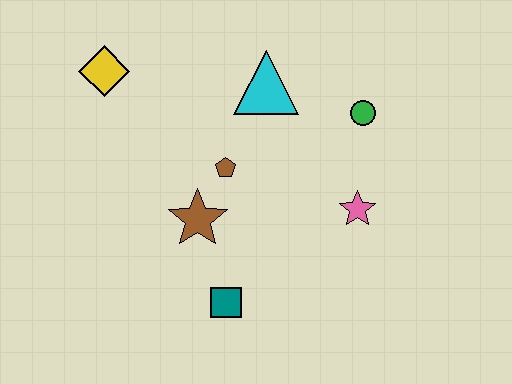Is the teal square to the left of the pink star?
Yes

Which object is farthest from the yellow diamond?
The pink star is farthest from the yellow diamond.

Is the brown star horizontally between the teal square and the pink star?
No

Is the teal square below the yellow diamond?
Yes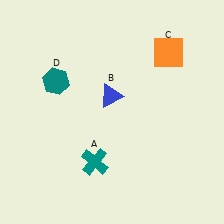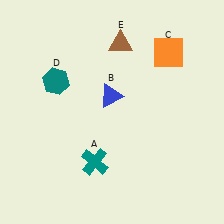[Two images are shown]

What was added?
A brown triangle (E) was added in Image 2.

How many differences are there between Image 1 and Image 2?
There is 1 difference between the two images.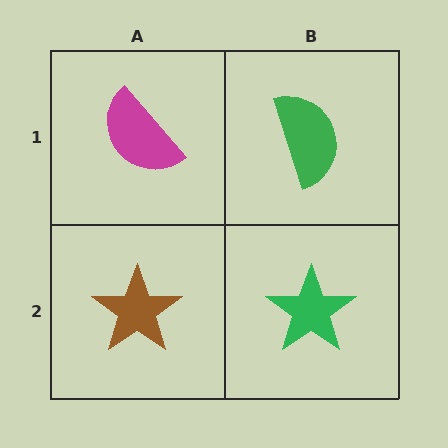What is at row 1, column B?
A green semicircle.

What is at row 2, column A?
A brown star.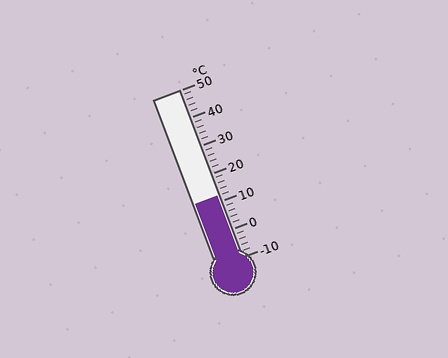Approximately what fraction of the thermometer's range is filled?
The thermometer is filled to approximately 35% of its range.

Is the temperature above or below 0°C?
The temperature is above 0°C.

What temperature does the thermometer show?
The thermometer shows approximately 12°C.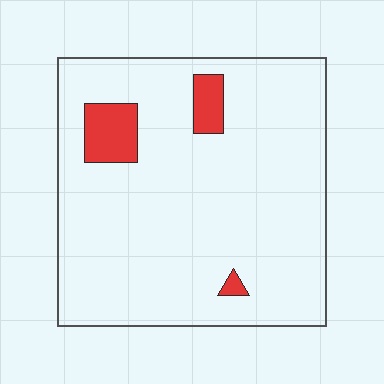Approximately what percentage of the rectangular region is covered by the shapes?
Approximately 10%.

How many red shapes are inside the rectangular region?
3.